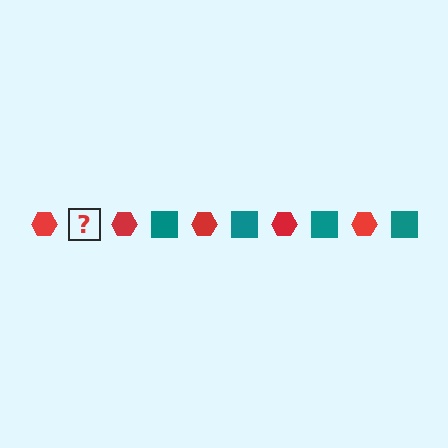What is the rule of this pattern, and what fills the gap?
The rule is that the pattern alternates between red hexagon and teal square. The gap should be filled with a teal square.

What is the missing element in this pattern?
The missing element is a teal square.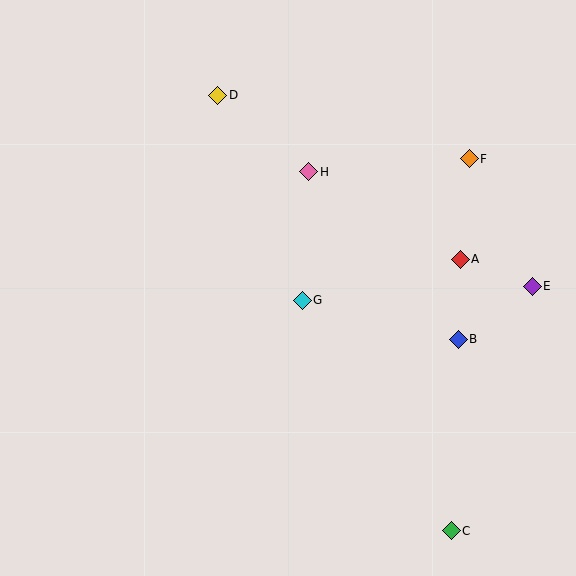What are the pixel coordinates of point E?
Point E is at (532, 286).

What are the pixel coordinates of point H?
Point H is at (309, 172).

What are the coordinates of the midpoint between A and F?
The midpoint between A and F is at (465, 209).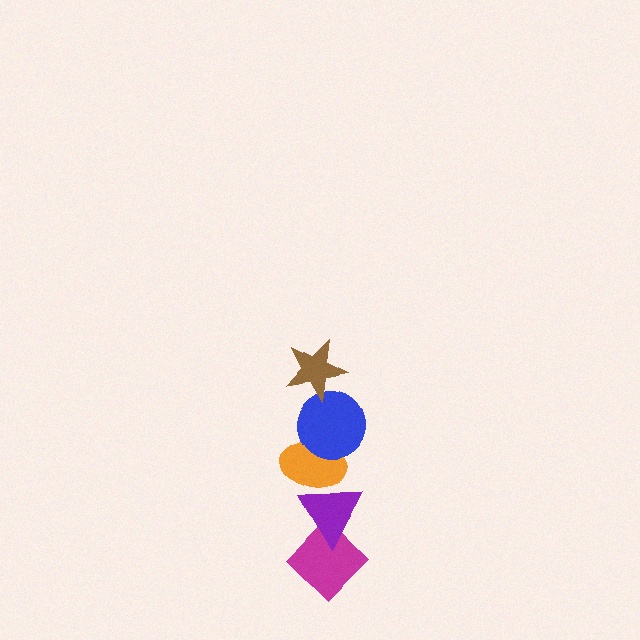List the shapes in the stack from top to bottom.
From top to bottom: the brown star, the blue circle, the orange ellipse, the purple triangle, the magenta diamond.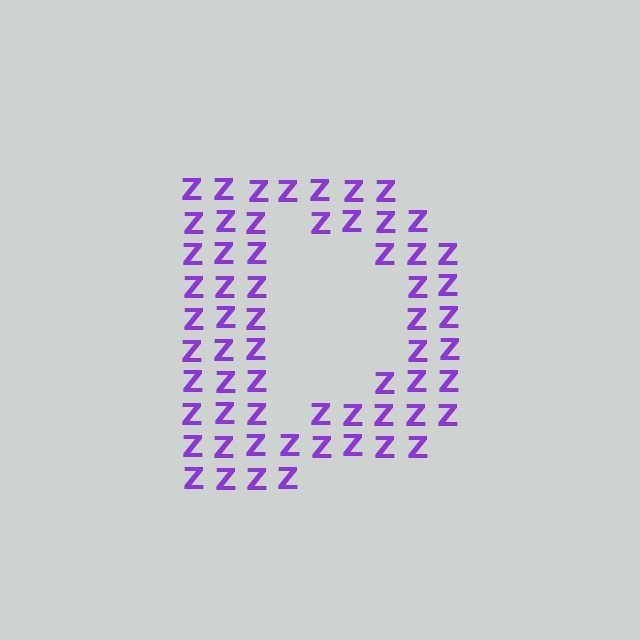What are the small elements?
The small elements are letter Z's.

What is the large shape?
The large shape is the letter D.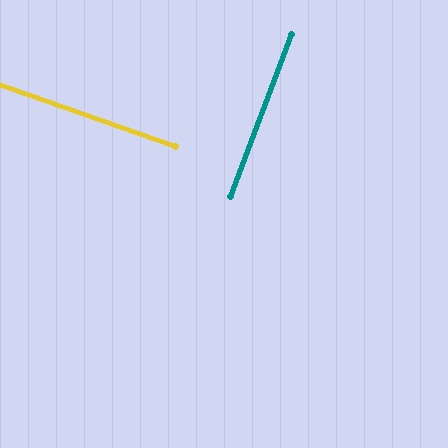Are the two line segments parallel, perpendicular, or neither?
Perpendicular — they meet at approximately 89°.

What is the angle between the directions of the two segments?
Approximately 89 degrees.